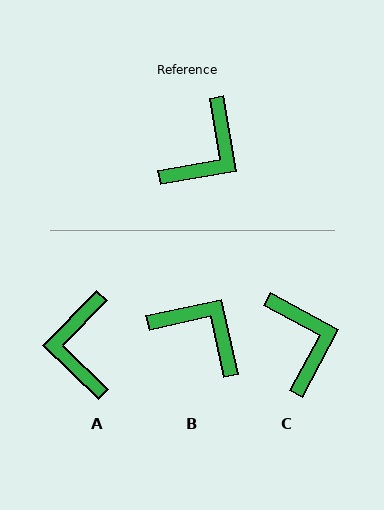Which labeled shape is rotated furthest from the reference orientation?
A, about 144 degrees away.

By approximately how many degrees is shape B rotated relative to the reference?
Approximately 93 degrees counter-clockwise.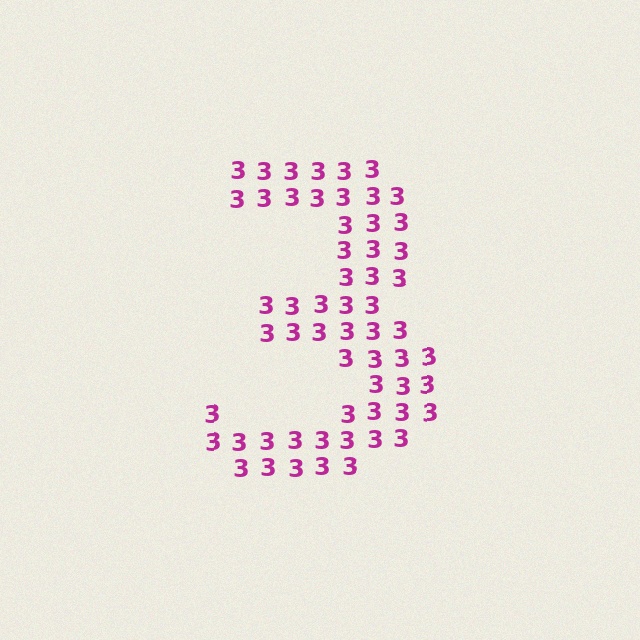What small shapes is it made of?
It is made of small digit 3's.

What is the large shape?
The large shape is the digit 3.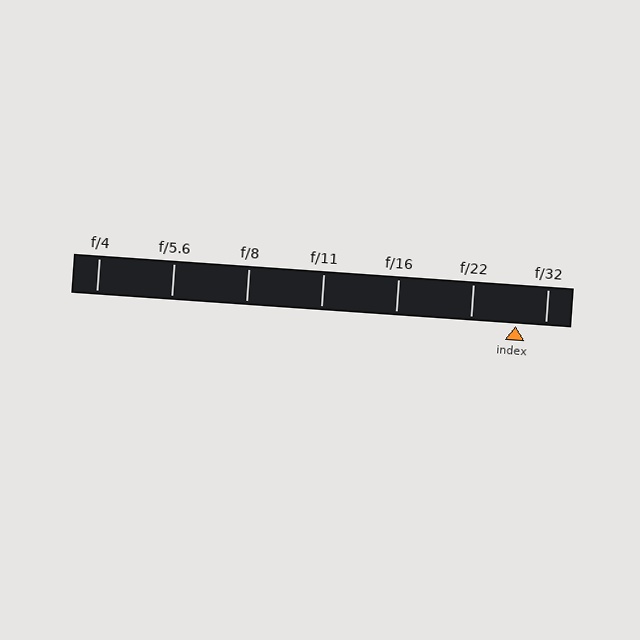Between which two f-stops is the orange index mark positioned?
The index mark is between f/22 and f/32.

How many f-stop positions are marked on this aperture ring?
There are 7 f-stop positions marked.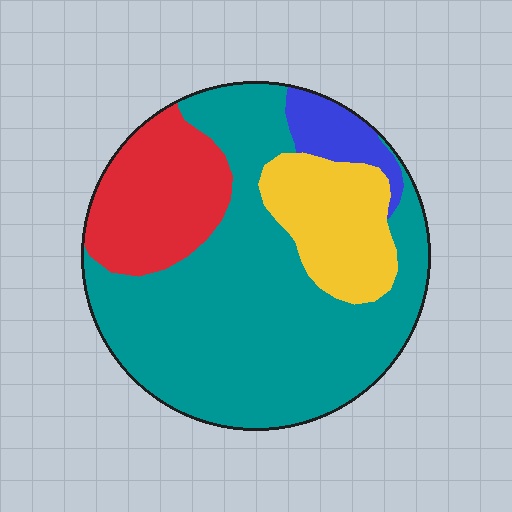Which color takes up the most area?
Teal, at roughly 60%.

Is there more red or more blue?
Red.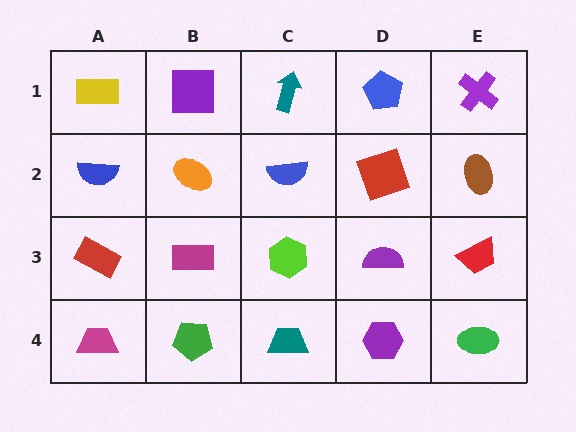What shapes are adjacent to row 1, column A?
A blue semicircle (row 2, column A), a purple square (row 1, column B).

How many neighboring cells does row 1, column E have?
2.